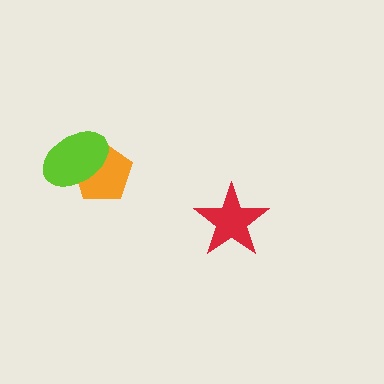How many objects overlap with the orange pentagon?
1 object overlaps with the orange pentagon.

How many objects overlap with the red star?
0 objects overlap with the red star.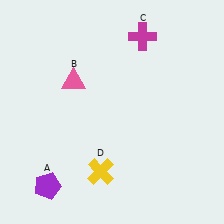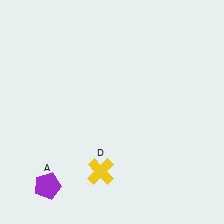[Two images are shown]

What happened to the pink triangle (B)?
The pink triangle (B) was removed in Image 2. It was in the top-left area of Image 1.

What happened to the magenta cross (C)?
The magenta cross (C) was removed in Image 2. It was in the top-right area of Image 1.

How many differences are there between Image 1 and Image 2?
There are 2 differences between the two images.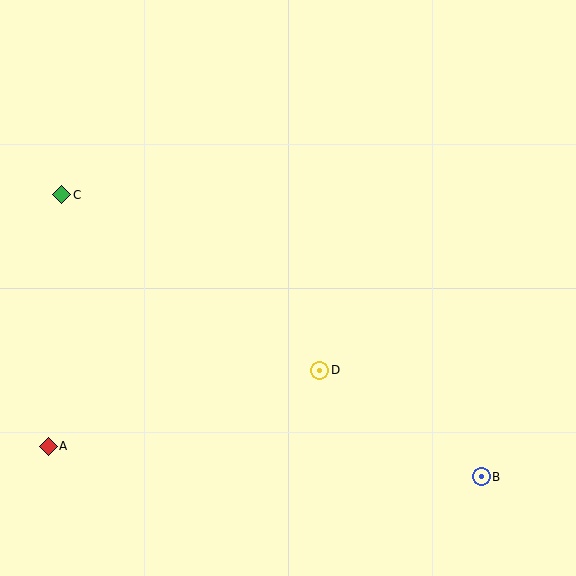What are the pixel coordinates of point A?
Point A is at (48, 446).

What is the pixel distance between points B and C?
The distance between B and C is 506 pixels.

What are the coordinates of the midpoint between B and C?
The midpoint between B and C is at (272, 336).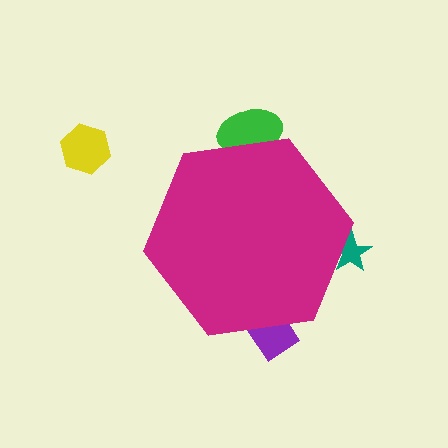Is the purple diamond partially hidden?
Yes, the purple diamond is partially hidden behind the magenta hexagon.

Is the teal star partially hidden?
Yes, the teal star is partially hidden behind the magenta hexagon.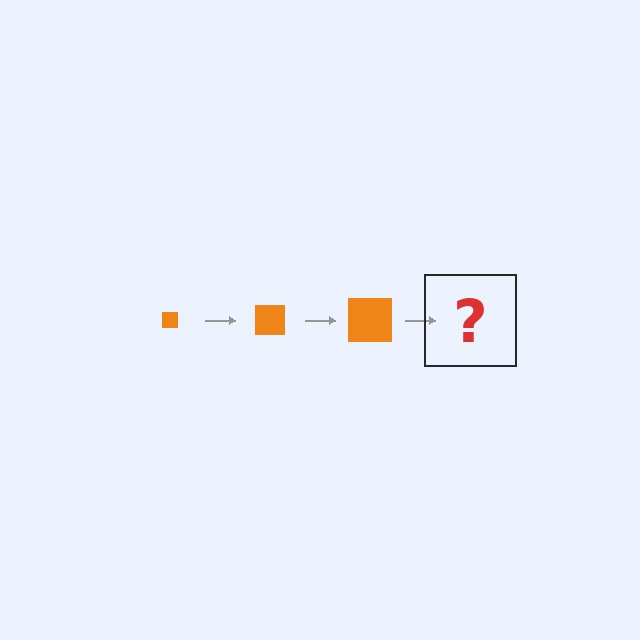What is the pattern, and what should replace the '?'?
The pattern is that the square gets progressively larger each step. The '?' should be an orange square, larger than the previous one.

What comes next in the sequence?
The next element should be an orange square, larger than the previous one.